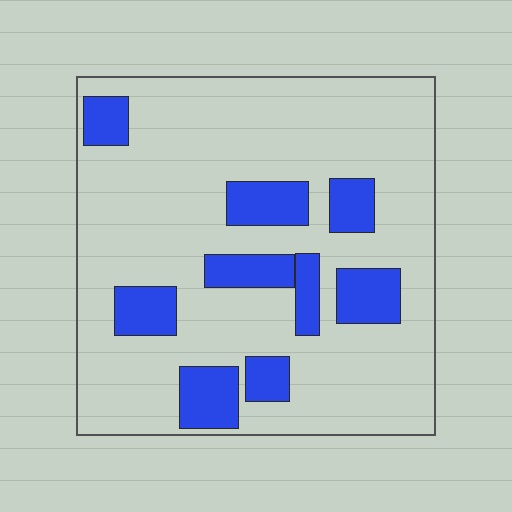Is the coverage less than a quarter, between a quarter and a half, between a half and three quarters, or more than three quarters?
Less than a quarter.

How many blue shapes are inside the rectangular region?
9.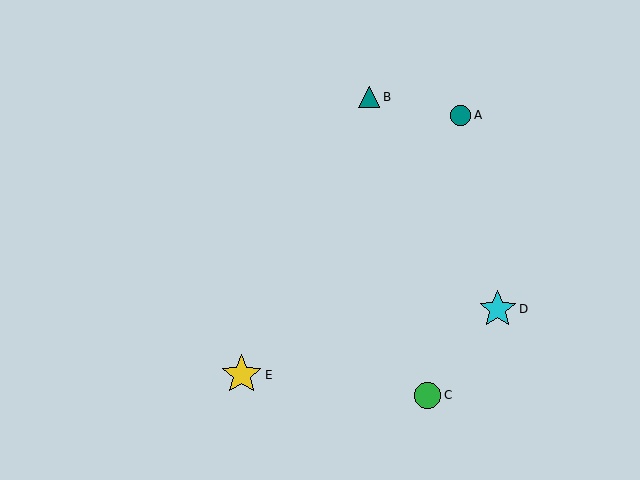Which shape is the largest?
The yellow star (labeled E) is the largest.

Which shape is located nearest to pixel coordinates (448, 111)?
The teal circle (labeled A) at (461, 115) is nearest to that location.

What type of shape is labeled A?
Shape A is a teal circle.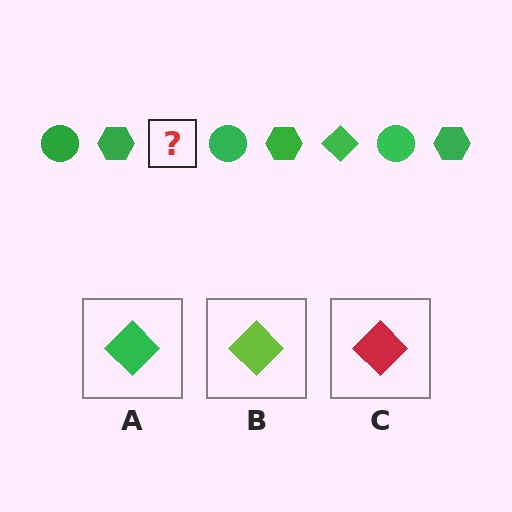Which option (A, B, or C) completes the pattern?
A.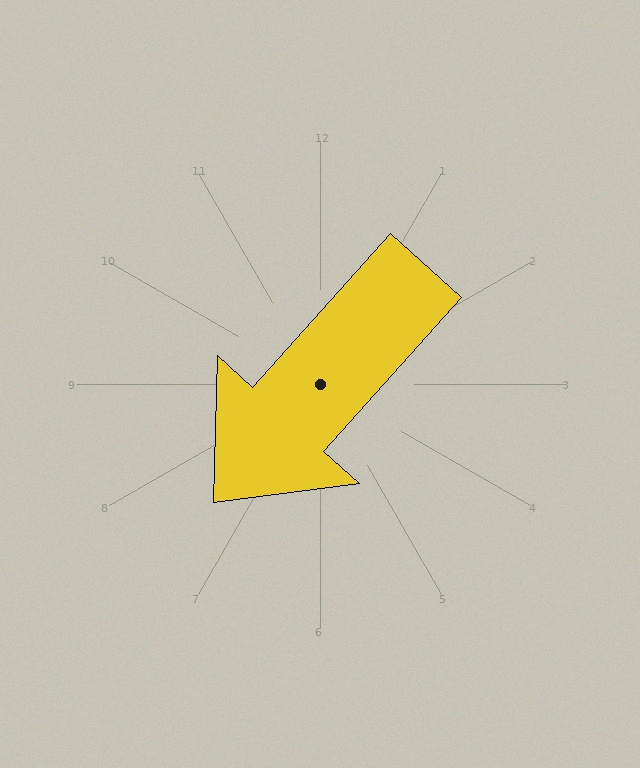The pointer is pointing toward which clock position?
Roughly 7 o'clock.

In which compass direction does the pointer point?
Southwest.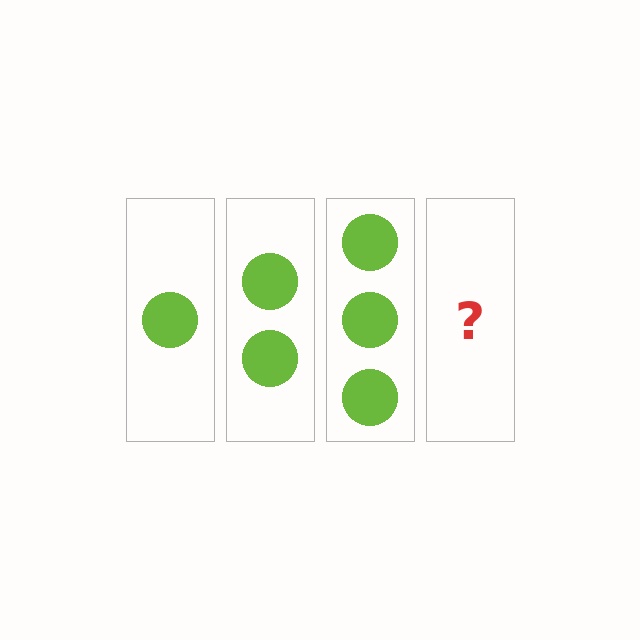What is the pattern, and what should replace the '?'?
The pattern is that each step adds one more circle. The '?' should be 4 circles.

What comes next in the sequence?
The next element should be 4 circles.